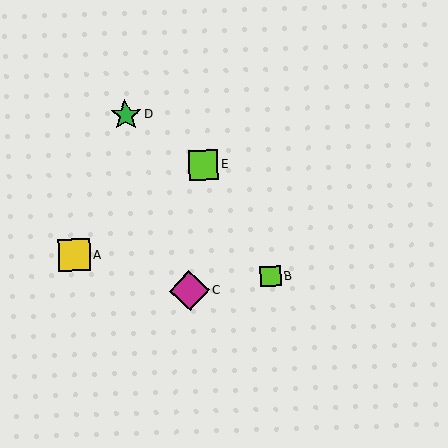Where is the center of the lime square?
The center of the lime square is at (203, 165).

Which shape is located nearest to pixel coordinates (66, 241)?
The yellow square (labeled A) at (74, 255) is nearest to that location.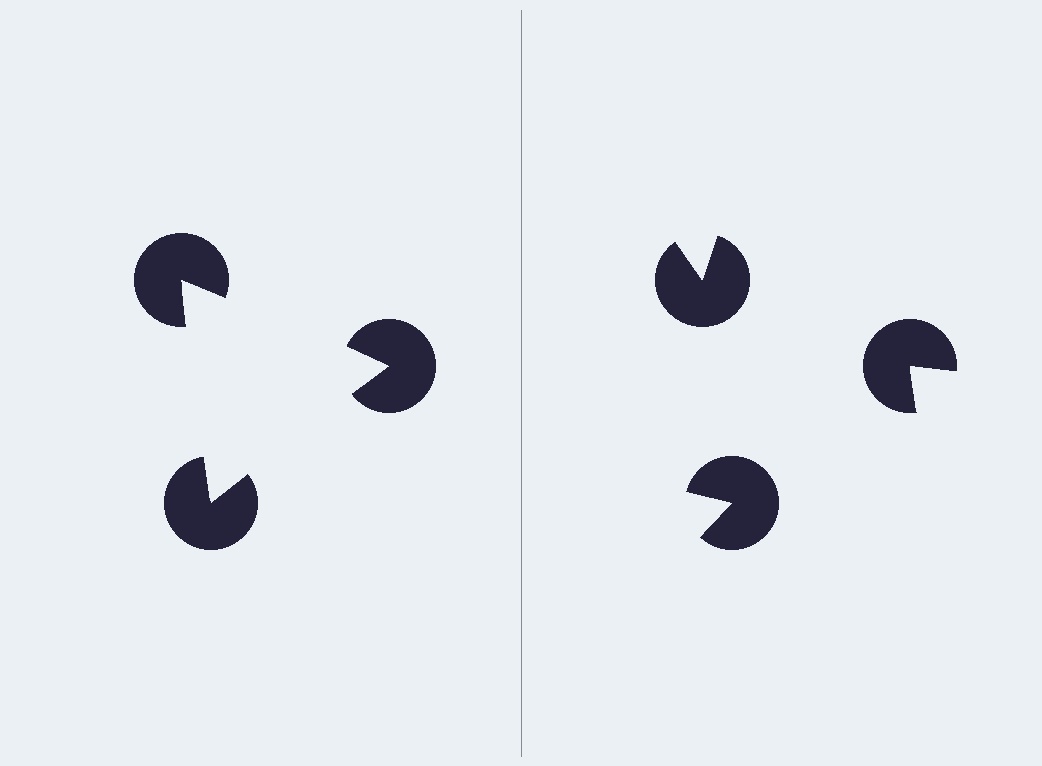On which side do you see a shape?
An illusory triangle appears on the left side. On the right side the wedge cuts are rotated, so no coherent shape forms.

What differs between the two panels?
The pac-man discs are positioned identically on both sides; only the wedge orientations differ. On the left they align to a triangle; on the right they are misaligned.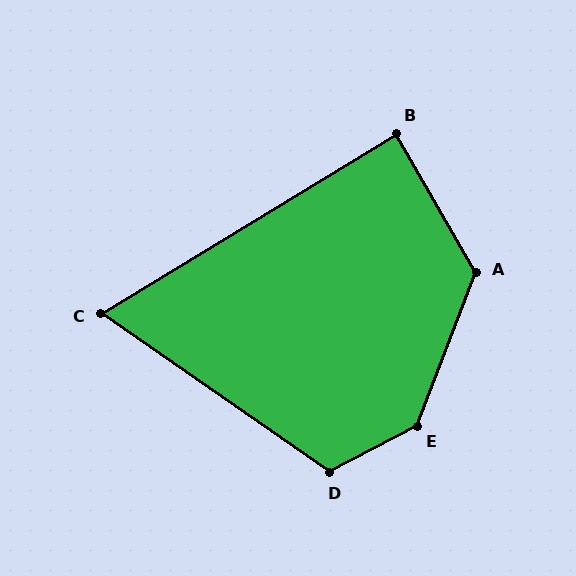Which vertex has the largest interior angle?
E, at approximately 139 degrees.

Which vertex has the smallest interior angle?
C, at approximately 66 degrees.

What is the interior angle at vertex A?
Approximately 129 degrees (obtuse).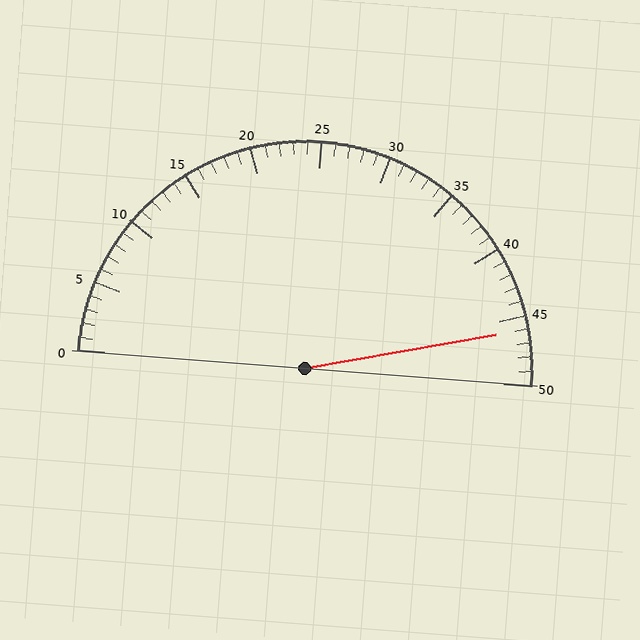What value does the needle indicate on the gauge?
The needle indicates approximately 46.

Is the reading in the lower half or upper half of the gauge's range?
The reading is in the upper half of the range (0 to 50).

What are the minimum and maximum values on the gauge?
The gauge ranges from 0 to 50.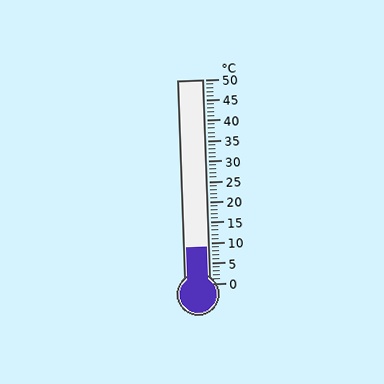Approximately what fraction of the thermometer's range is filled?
The thermometer is filled to approximately 20% of its range.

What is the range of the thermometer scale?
The thermometer scale ranges from 0°C to 50°C.